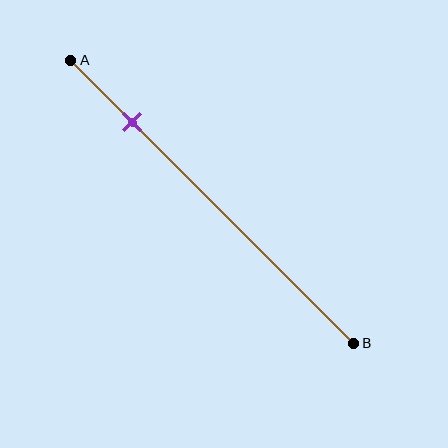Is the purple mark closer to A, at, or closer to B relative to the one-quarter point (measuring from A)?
The purple mark is closer to point A than the one-quarter point of segment AB.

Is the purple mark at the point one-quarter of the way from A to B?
No, the mark is at about 20% from A, not at the 25% one-quarter point.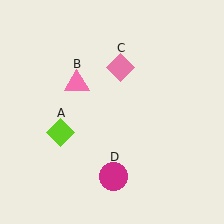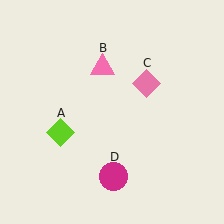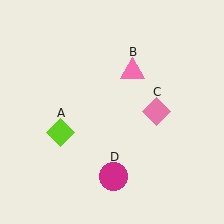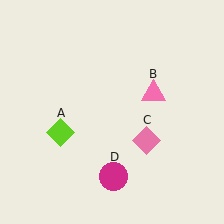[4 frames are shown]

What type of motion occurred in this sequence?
The pink triangle (object B), pink diamond (object C) rotated clockwise around the center of the scene.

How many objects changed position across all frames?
2 objects changed position: pink triangle (object B), pink diamond (object C).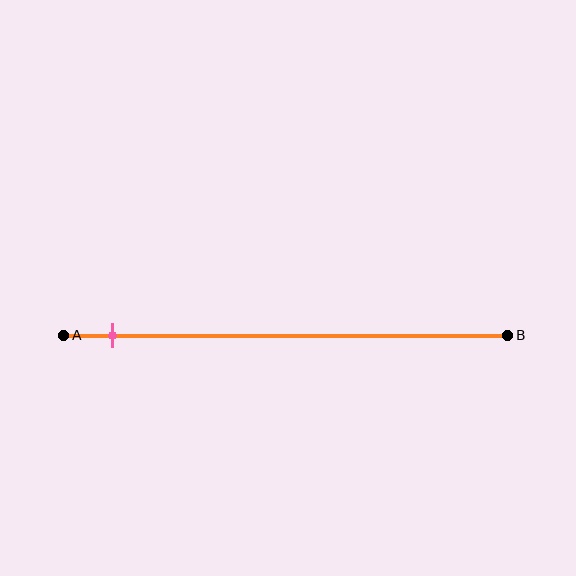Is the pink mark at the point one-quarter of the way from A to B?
No, the mark is at about 10% from A, not at the 25% one-quarter point.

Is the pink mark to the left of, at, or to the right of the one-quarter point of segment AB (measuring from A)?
The pink mark is to the left of the one-quarter point of segment AB.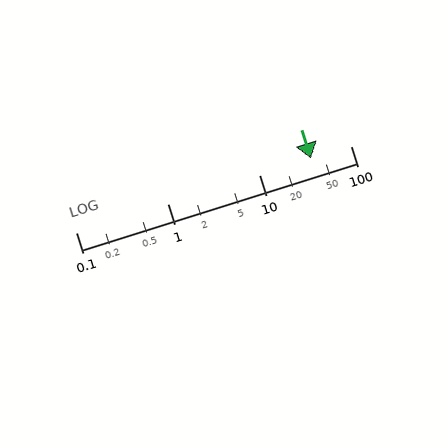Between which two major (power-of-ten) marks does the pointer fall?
The pointer is between 10 and 100.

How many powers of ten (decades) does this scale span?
The scale spans 3 decades, from 0.1 to 100.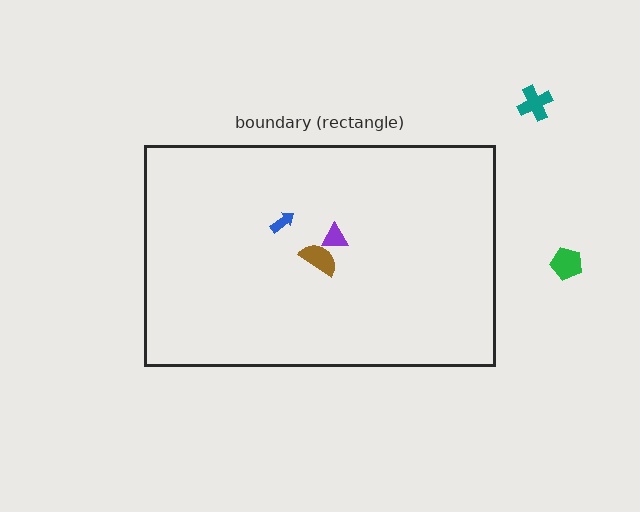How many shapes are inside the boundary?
3 inside, 2 outside.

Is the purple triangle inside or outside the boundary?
Inside.